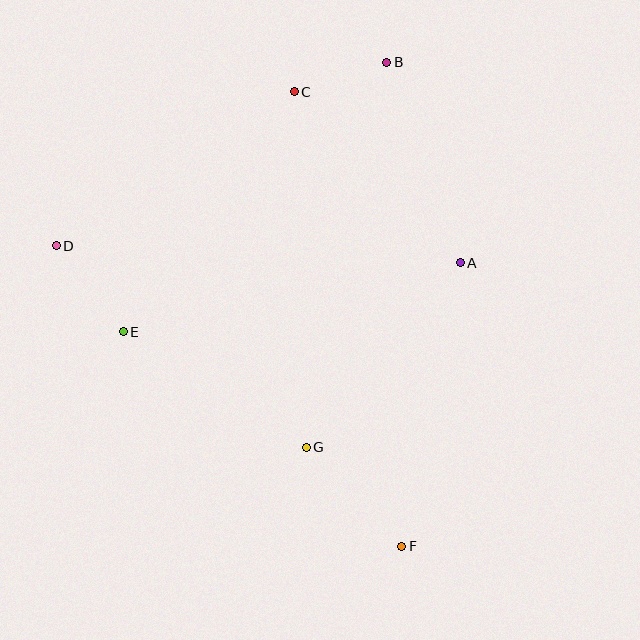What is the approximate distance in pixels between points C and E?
The distance between C and E is approximately 295 pixels.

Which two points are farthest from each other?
Points B and F are farthest from each other.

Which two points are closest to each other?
Points B and C are closest to each other.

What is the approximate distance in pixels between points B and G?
The distance between B and G is approximately 393 pixels.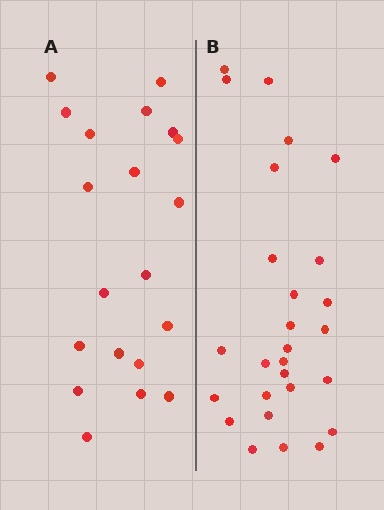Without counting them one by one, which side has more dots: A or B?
Region B (the right region) has more dots.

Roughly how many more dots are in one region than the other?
Region B has roughly 8 or so more dots than region A.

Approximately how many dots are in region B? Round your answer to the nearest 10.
About 30 dots. (The exact count is 27, which rounds to 30.)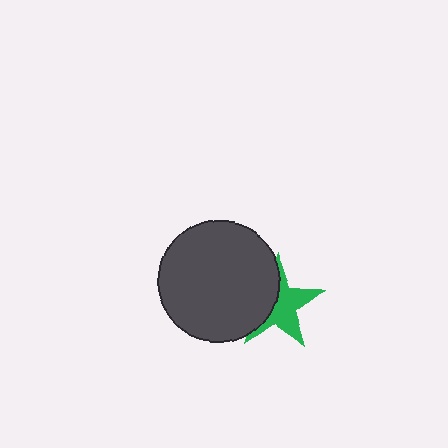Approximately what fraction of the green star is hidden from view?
Roughly 44% of the green star is hidden behind the dark gray circle.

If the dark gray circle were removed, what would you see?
You would see the complete green star.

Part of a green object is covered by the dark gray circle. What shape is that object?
It is a star.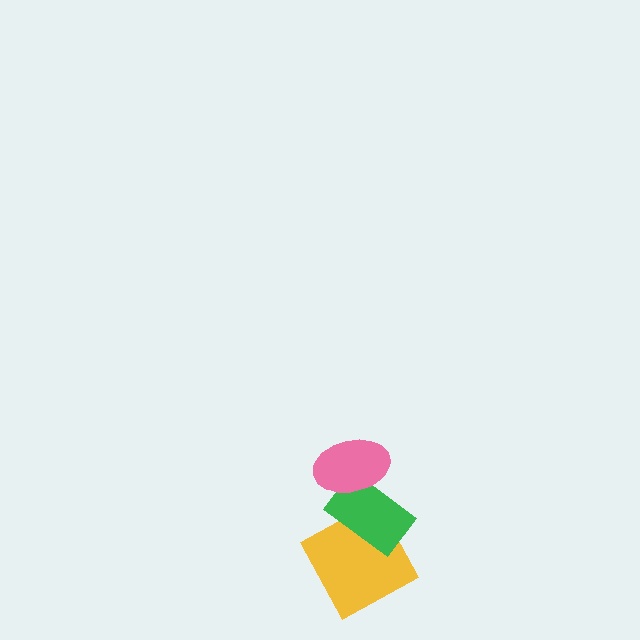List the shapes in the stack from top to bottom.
From top to bottom: the pink ellipse, the green rectangle, the yellow square.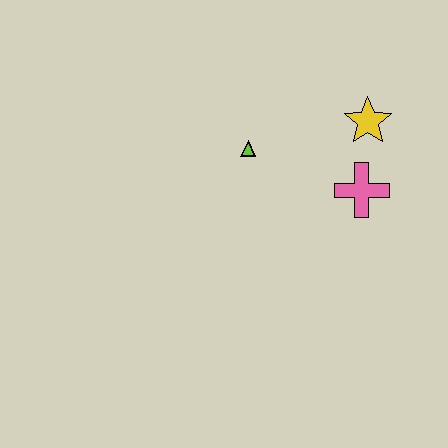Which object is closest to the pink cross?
The yellow star is closest to the pink cross.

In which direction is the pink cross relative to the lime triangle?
The pink cross is to the right of the lime triangle.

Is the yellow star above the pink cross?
Yes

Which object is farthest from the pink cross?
The lime triangle is farthest from the pink cross.